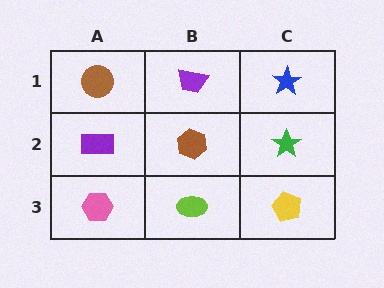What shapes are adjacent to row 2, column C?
A blue star (row 1, column C), a yellow pentagon (row 3, column C), a brown hexagon (row 2, column B).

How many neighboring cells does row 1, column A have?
2.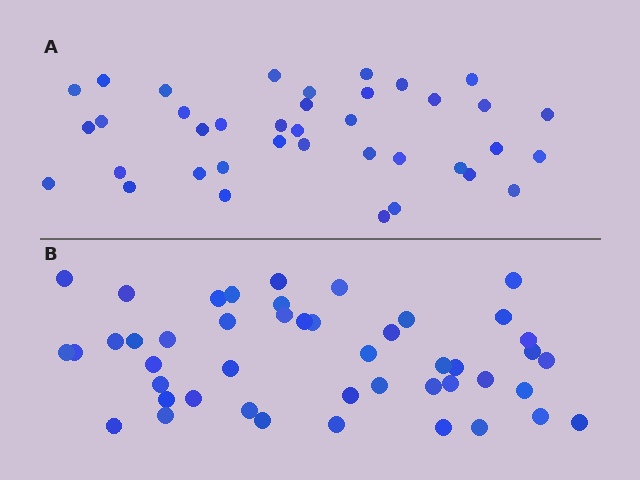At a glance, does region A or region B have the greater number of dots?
Region B (the bottom region) has more dots.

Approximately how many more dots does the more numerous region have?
Region B has roughly 8 or so more dots than region A.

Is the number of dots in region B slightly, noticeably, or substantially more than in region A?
Region B has only slightly more — the two regions are fairly close. The ratio is roughly 1.2 to 1.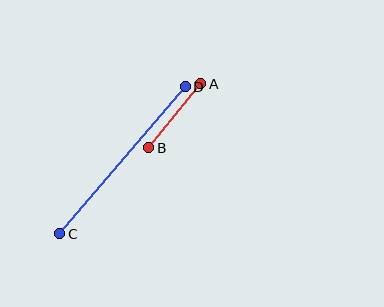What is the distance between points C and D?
The distance is approximately 194 pixels.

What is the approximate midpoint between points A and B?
The midpoint is at approximately (175, 116) pixels.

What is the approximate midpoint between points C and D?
The midpoint is at approximately (123, 160) pixels.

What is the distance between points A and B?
The distance is approximately 82 pixels.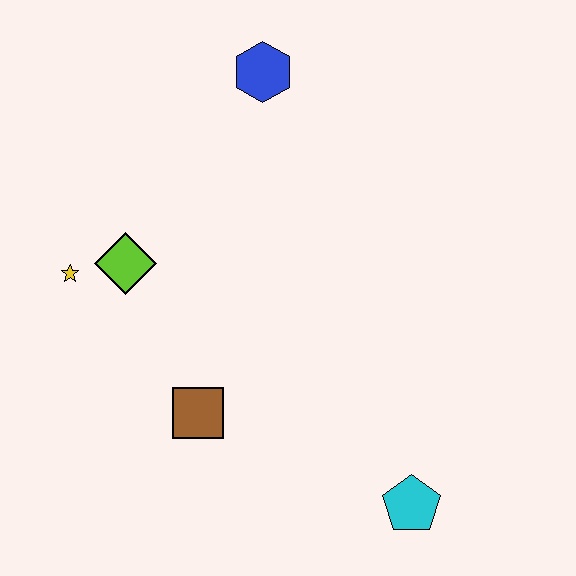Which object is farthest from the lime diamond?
The cyan pentagon is farthest from the lime diamond.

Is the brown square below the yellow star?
Yes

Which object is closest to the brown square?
The lime diamond is closest to the brown square.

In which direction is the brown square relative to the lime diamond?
The brown square is below the lime diamond.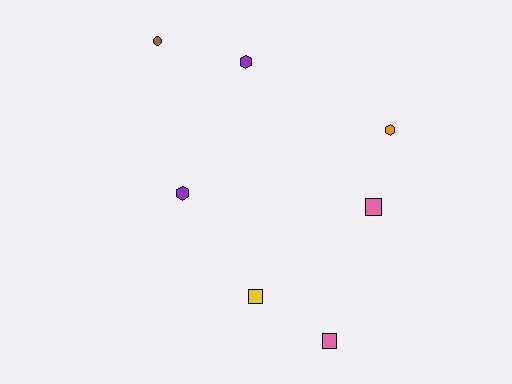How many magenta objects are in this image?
There are no magenta objects.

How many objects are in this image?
There are 7 objects.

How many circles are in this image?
There is 1 circle.